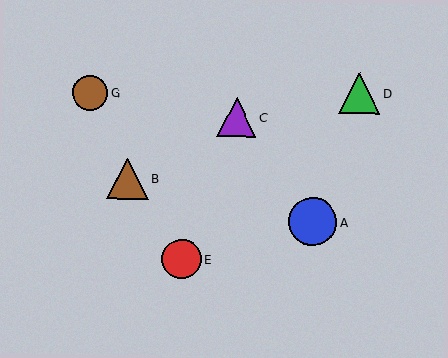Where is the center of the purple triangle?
The center of the purple triangle is at (237, 117).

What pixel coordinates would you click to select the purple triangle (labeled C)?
Click at (237, 117) to select the purple triangle C.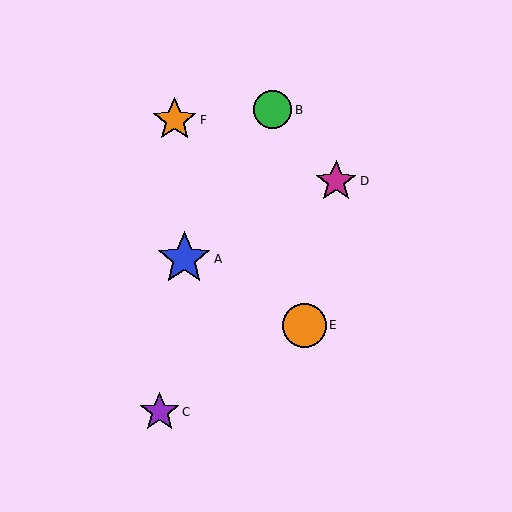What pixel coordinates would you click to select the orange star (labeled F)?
Click at (175, 120) to select the orange star F.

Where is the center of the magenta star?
The center of the magenta star is at (336, 181).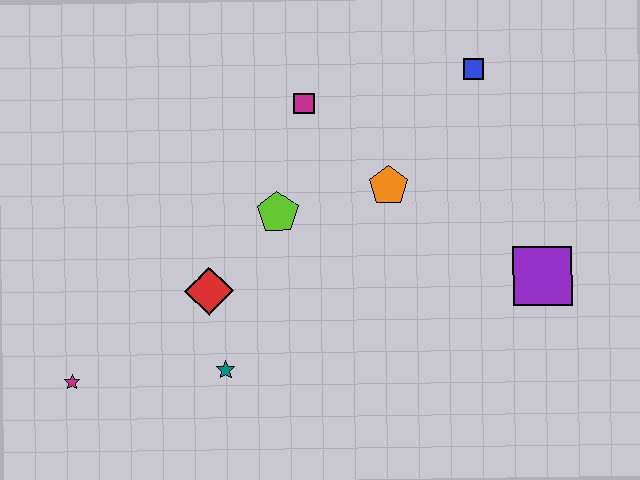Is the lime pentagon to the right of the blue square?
No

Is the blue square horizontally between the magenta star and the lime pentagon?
No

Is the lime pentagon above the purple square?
Yes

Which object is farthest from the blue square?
The magenta star is farthest from the blue square.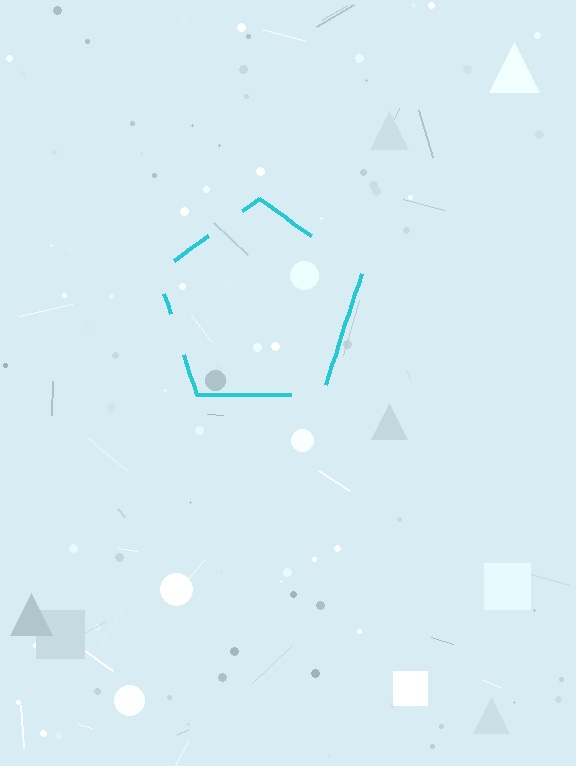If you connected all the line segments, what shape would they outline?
They would outline a pentagon.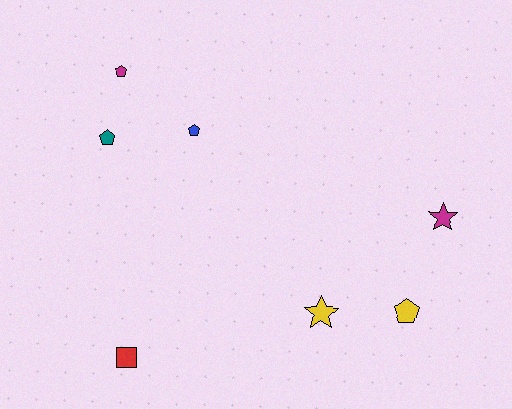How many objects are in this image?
There are 7 objects.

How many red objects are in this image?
There is 1 red object.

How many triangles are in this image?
There are no triangles.